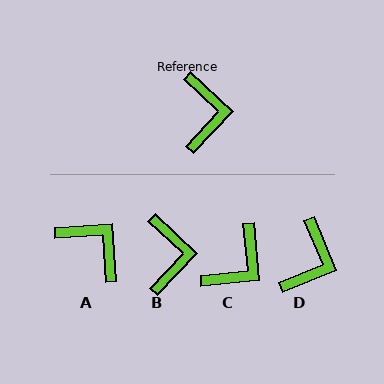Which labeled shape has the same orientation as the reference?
B.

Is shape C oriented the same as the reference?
No, it is off by about 42 degrees.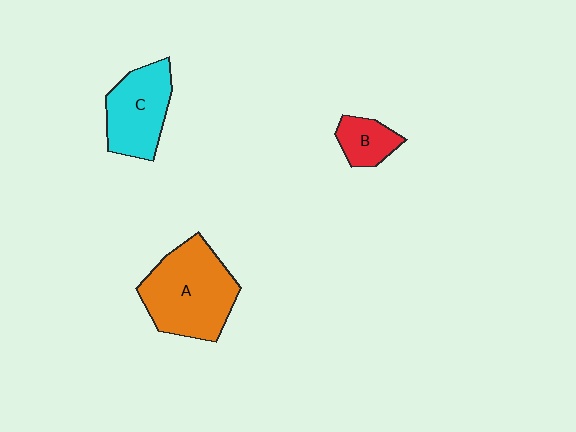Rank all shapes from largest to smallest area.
From largest to smallest: A (orange), C (cyan), B (red).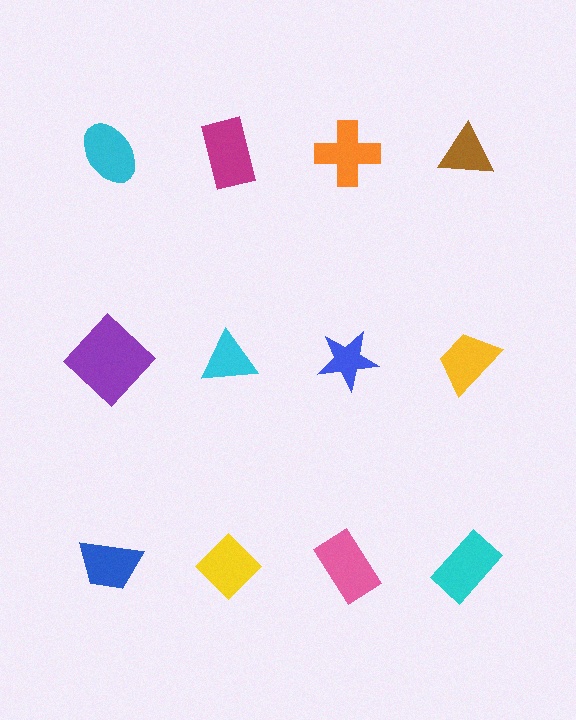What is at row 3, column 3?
A pink rectangle.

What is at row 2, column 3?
A blue star.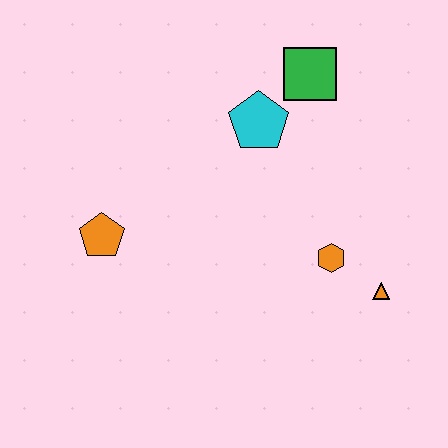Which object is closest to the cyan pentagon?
The green square is closest to the cyan pentagon.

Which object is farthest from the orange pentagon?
The orange triangle is farthest from the orange pentagon.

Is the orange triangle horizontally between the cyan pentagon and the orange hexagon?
No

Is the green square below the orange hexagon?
No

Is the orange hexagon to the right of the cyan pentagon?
Yes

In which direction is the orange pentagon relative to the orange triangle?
The orange pentagon is to the left of the orange triangle.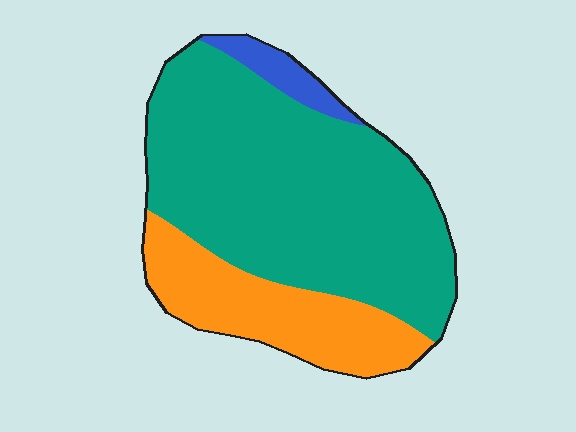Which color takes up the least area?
Blue, at roughly 5%.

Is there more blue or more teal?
Teal.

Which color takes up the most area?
Teal, at roughly 70%.